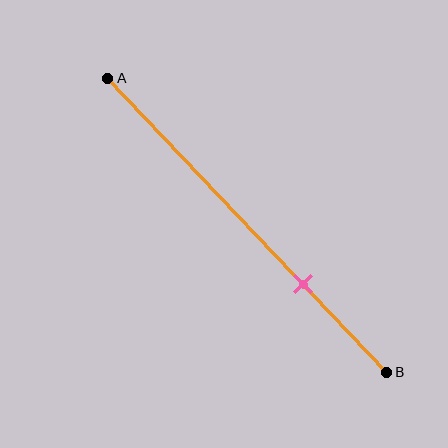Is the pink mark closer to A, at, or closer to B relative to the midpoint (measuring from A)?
The pink mark is closer to point B than the midpoint of segment AB.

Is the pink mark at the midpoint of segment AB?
No, the mark is at about 70% from A, not at the 50% midpoint.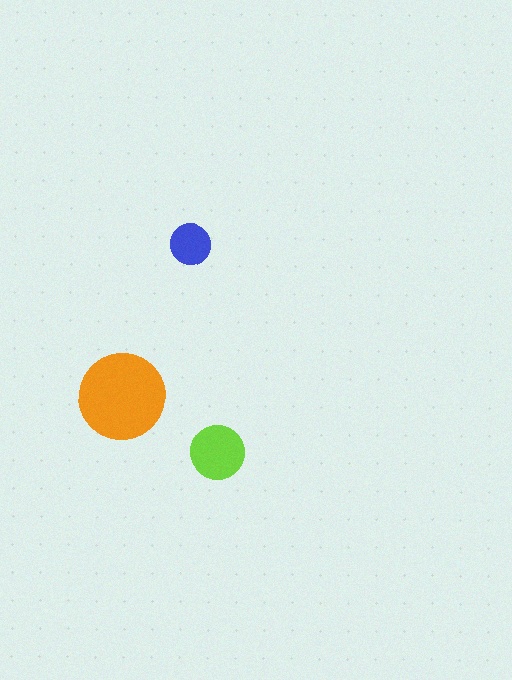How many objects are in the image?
There are 3 objects in the image.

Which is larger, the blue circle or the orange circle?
The orange one.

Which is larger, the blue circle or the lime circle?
The lime one.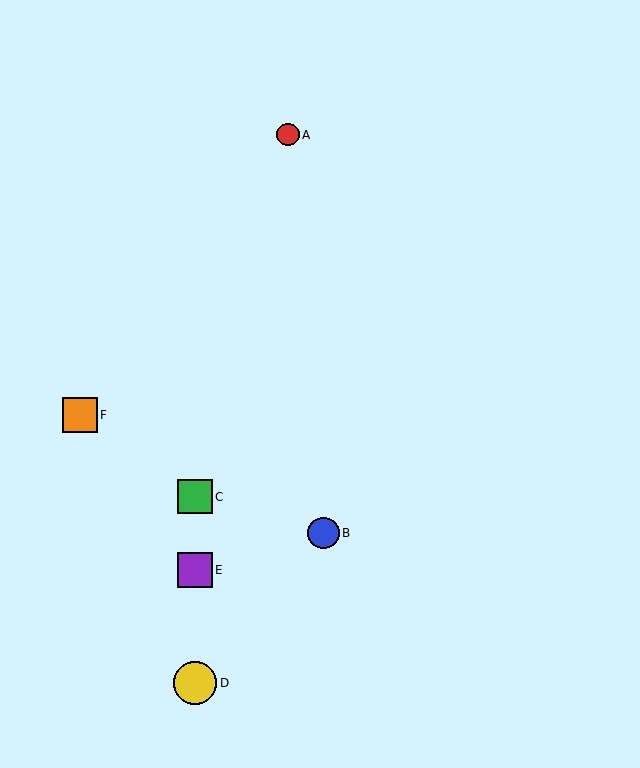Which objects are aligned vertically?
Objects C, D, E are aligned vertically.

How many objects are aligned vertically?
3 objects (C, D, E) are aligned vertically.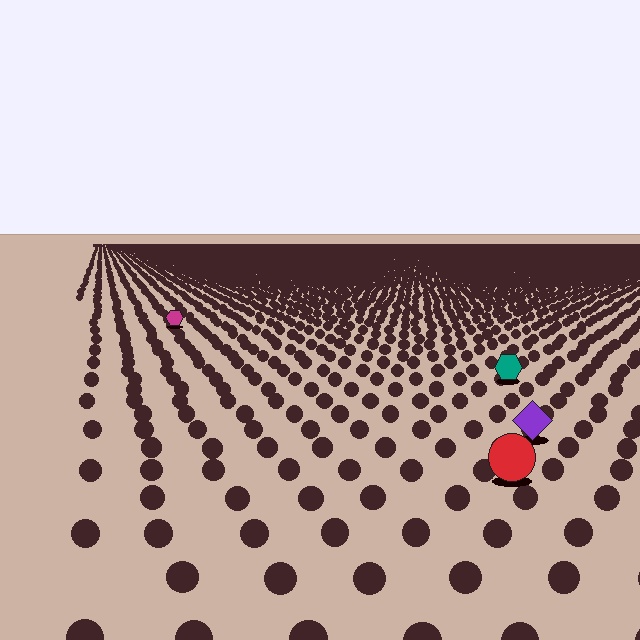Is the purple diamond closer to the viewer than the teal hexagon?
Yes. The purple diamond is closer — you can tell from the texture gradient: the ground texture is coarser near it.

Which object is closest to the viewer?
The red circle is closest. The texture marks near it are larger and more spread out.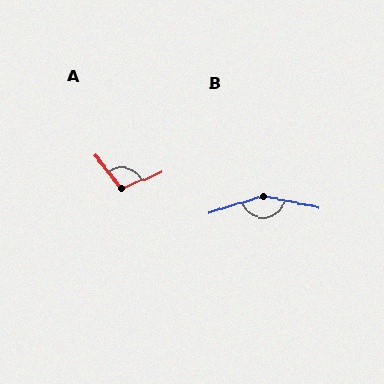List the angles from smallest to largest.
A (106°), B (152°).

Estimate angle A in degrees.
Approximately 106 degrees.